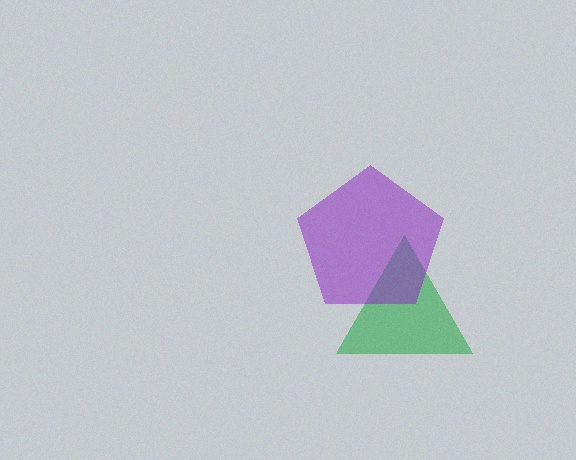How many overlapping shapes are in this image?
There are 2 overlapping shapes in the image.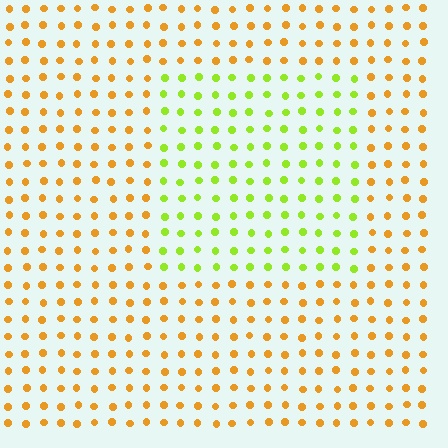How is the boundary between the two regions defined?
The boundary is defined purely by a slight shift in hue (about 51 degrees). Spacing, size, and orientation are identical on both sides.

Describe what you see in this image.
The image is filled with small orange elements in a uniform arrangement. A rectangle-shaped region is visible where the elements are tinted to a slightly different hue, forming a subtle color boundary.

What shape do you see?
I see a rectangle.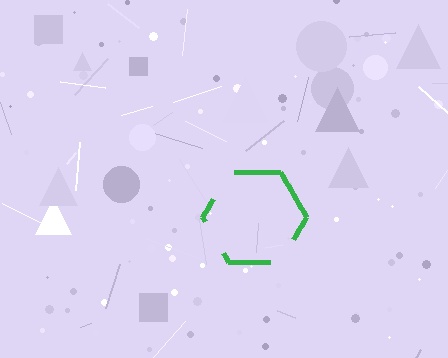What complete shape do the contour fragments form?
The contour fragments form a hexagon.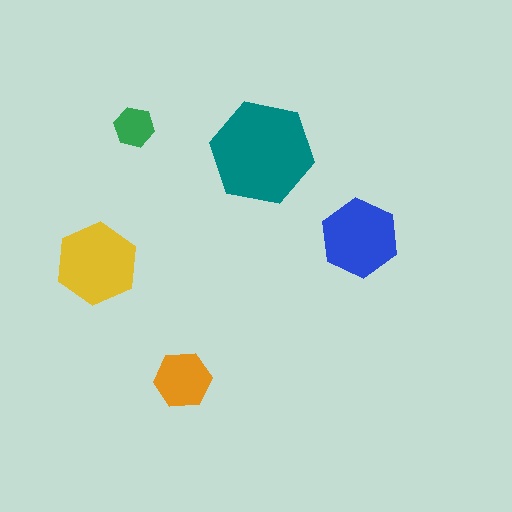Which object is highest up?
The green hexagon is topmost.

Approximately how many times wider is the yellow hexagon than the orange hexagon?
About 1.5 times wider.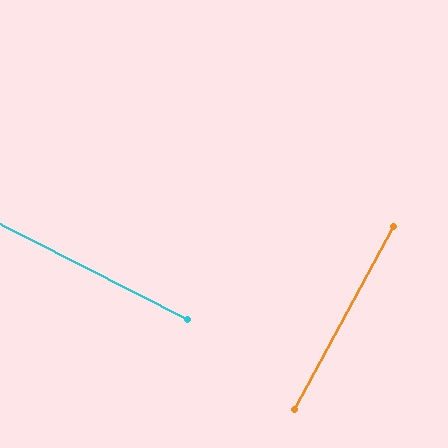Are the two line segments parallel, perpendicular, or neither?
Perpendicular — they meet at approximately 88°.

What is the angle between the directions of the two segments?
Approximately 88 degrees.